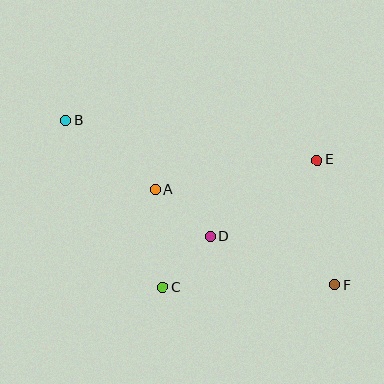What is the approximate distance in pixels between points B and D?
The distance between B and D is approximately 185 pixels.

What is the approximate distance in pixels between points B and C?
The distance between B and C is approximately 193 pixels.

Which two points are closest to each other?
Points C and D are closest to each other.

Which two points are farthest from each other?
Points B and F are farthest from each other.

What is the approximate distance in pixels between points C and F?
The distance between C and F is approximately 172 pixels.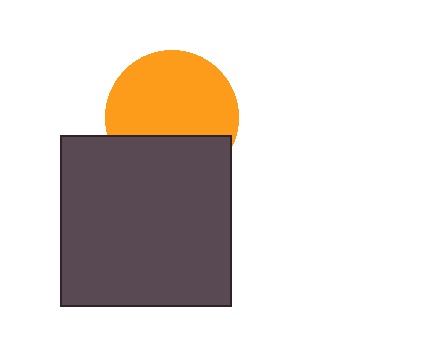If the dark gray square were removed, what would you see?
You would see the complete orange circle.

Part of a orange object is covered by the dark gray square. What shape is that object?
It is a circle.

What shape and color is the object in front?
The object in front is a dark gray square.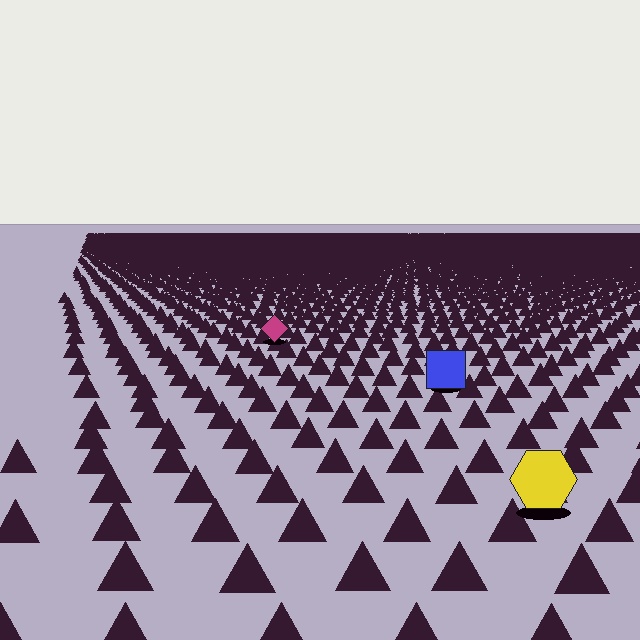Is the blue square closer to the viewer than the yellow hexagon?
No. The yellow hexagon is closer — you can tell from the texture gradient: the ground texture is coarser near it.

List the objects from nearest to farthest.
From nearest to farthest: the yellow hexagon, the blue square, the magenta diamond.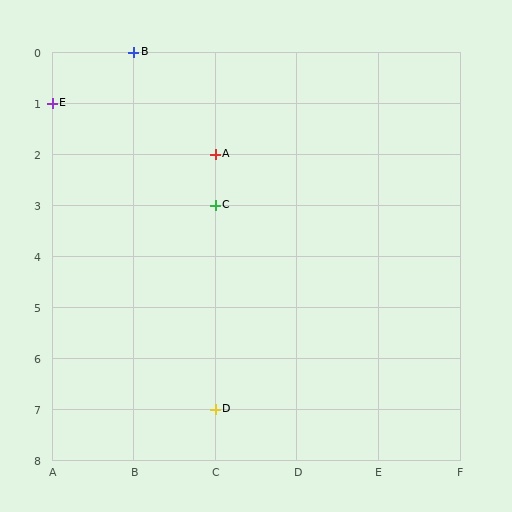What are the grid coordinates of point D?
Point D is at grid coordinates (C, 7).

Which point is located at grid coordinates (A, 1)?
Point E is at (A, 1).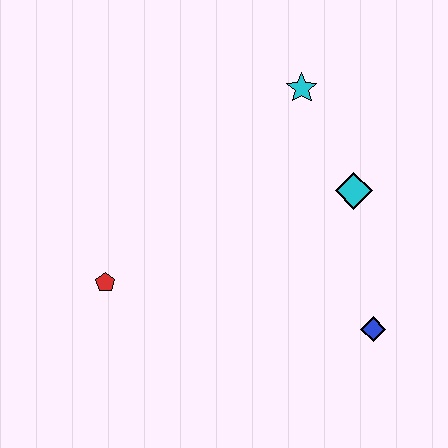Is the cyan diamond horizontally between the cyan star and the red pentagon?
No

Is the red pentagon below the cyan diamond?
Yes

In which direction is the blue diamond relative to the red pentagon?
The blue diamond is to the right of the red pentagon.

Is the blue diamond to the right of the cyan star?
Yes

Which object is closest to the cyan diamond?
The cyan star is closest to the cyan diamond.